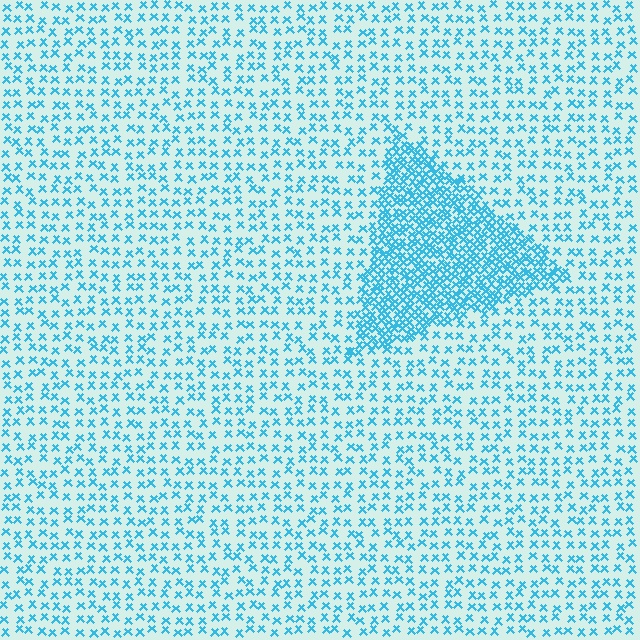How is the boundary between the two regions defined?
The boundary is defined by a change in element density (approximately 2.7x ratio). All elements are the same color, size, and shape.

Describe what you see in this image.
The image contains small cyan elements arranged at two different densities. A triangle-shaped region is visible where the elements are more densely packed than the surrounding area.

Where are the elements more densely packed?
The elements are more densely packed inside the triangle boundary.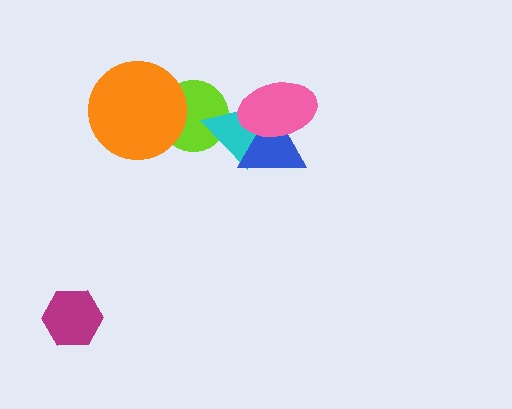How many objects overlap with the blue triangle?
2 objects overlap with the blue triangle.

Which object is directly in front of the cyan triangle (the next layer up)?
The blue triangle is directly in front of the cyan triangle.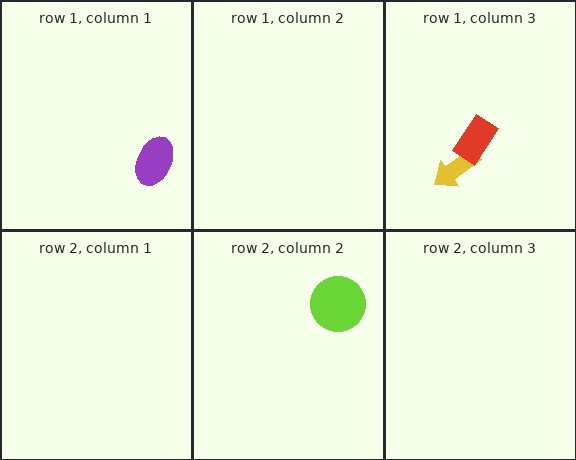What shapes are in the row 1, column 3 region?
The yellow arrow, the red rectangle.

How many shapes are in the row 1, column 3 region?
2.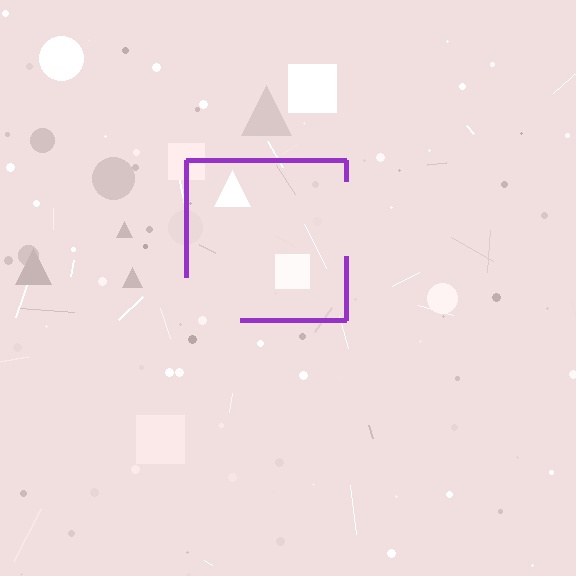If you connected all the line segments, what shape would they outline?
They would outline a square.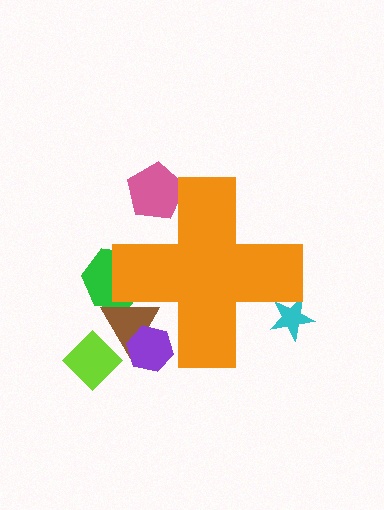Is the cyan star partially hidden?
Yes, the cyan star is partially hidden behind the orange cross.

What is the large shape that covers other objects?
An orange cross.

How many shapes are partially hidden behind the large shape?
5 shapes are partially hidden.